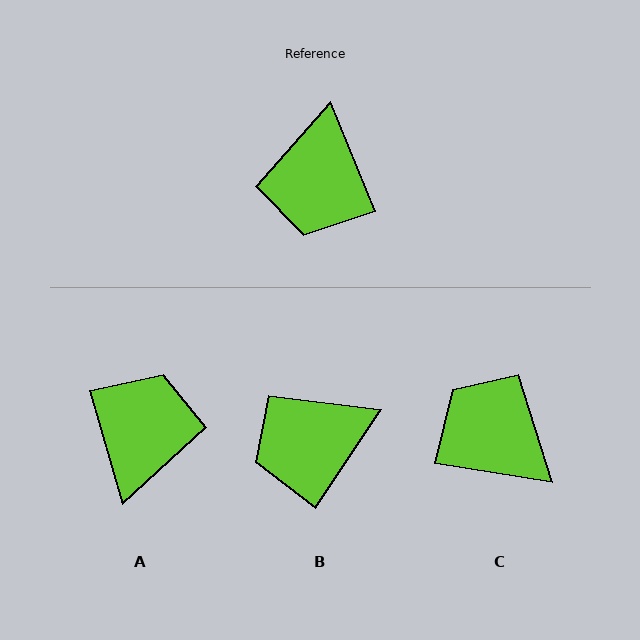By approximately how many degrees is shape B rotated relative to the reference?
Approximately 56 degrees clockwise.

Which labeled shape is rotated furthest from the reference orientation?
A, about 174 degrees away.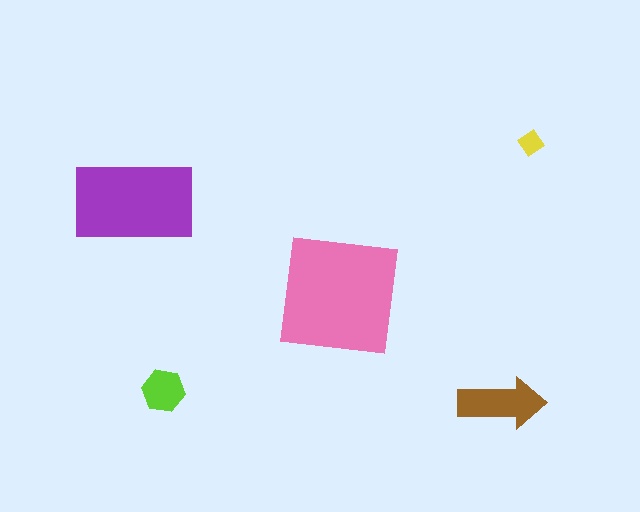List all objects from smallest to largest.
The yellow diamond, the lime hexagon, the brown arrow, the purple rectangle, the pink square.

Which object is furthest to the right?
The yellow diamond is rightmost.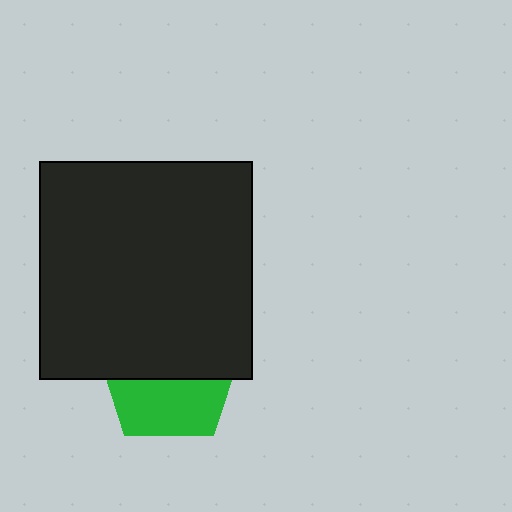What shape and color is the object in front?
The object in front is a black rectangle.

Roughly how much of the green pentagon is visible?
A small part of it is visible (roughly 44%).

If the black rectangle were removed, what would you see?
You would see the complete green pentagon.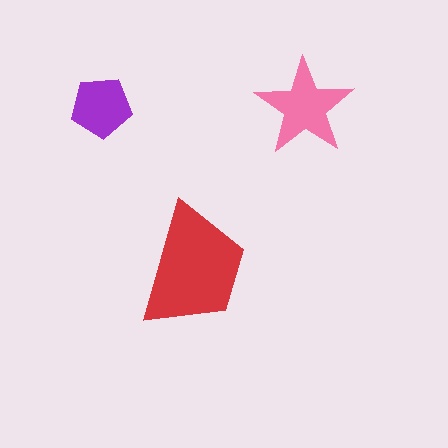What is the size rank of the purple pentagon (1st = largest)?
3rd.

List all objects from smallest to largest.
The purple pentagon, the pink star, the red trapezoid.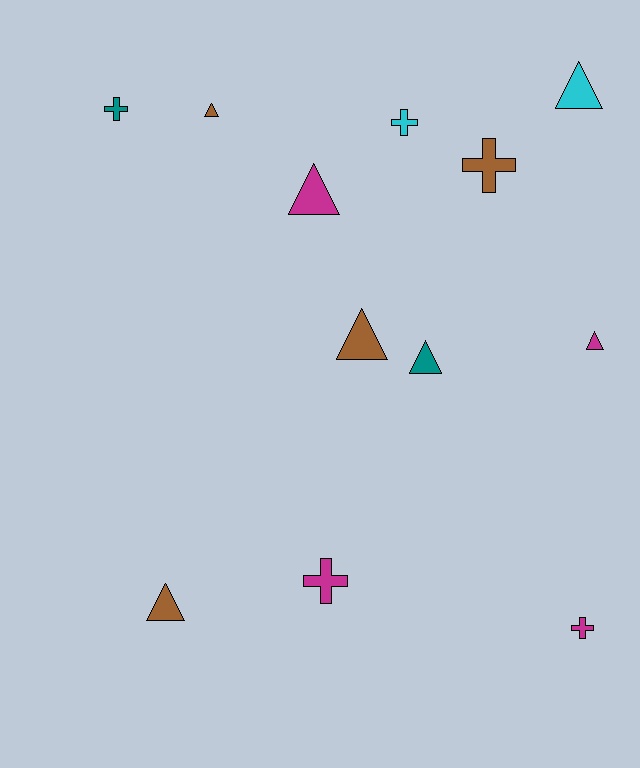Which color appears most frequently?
Magenta, with 4 objects.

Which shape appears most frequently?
Triangle, with 7 objects.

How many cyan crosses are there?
There is 1 cyan cross.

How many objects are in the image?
There are 12 objects.